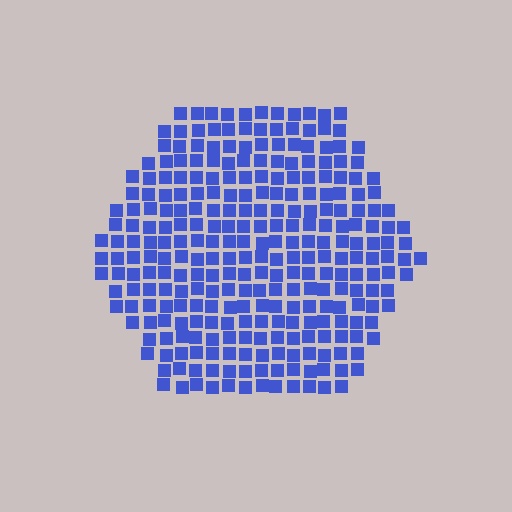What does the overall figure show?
The overall figure shows a hexagon.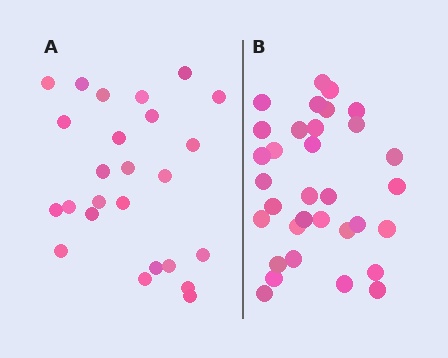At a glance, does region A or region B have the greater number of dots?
Region B (the right region) has more dots.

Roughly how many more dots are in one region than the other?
Region B has roughly 8 or so more dots than region A.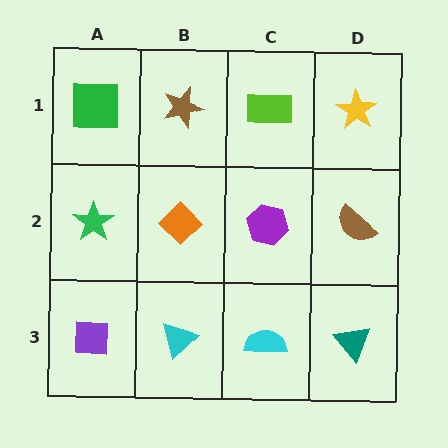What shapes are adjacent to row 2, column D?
A yellow star (row 1, column D), a teal triangle (row 3, column D), a purple hexagon (row 2, column C).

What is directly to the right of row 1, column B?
A lime rectangle.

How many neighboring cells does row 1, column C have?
3.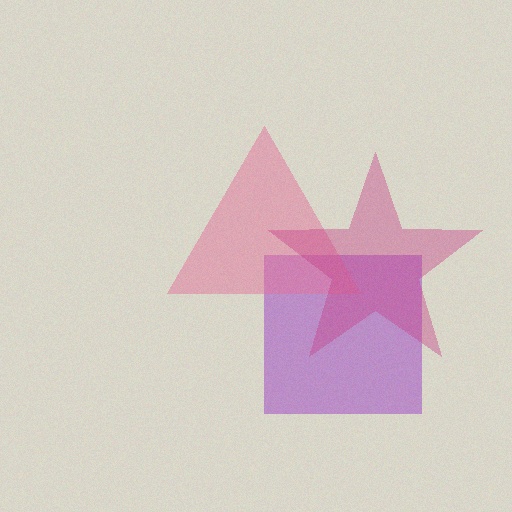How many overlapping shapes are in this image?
There are 3 overlapping shapes in the image.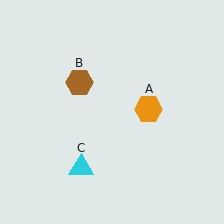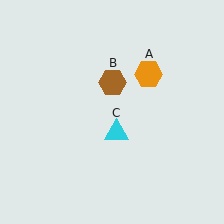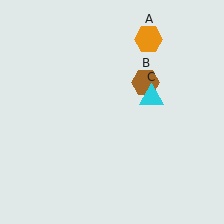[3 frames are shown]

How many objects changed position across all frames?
3 objects changed position: orange hexagon (object A), brown hexagon (object B), cyan triangle (object C).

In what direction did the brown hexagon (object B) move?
The brown hexagon (object B) moved right.